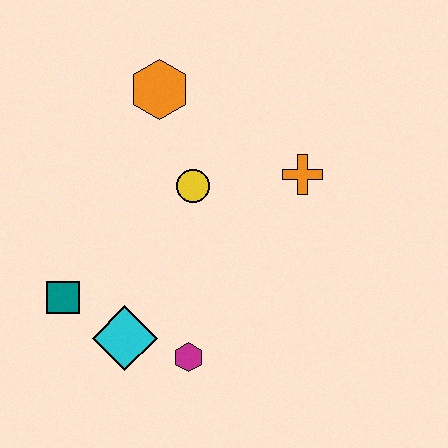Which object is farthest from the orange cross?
The teal square is farthest from the orange cross.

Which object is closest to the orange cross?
The yellow circle is closest to the orange cross.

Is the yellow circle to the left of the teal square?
No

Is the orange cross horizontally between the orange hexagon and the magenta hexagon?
No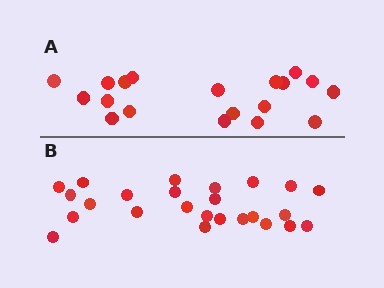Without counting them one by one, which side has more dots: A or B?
Region B (the bottom region) has more dots.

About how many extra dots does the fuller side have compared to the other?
Region B has about 6 more dots than region A.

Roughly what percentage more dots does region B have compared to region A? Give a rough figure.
About 30% more.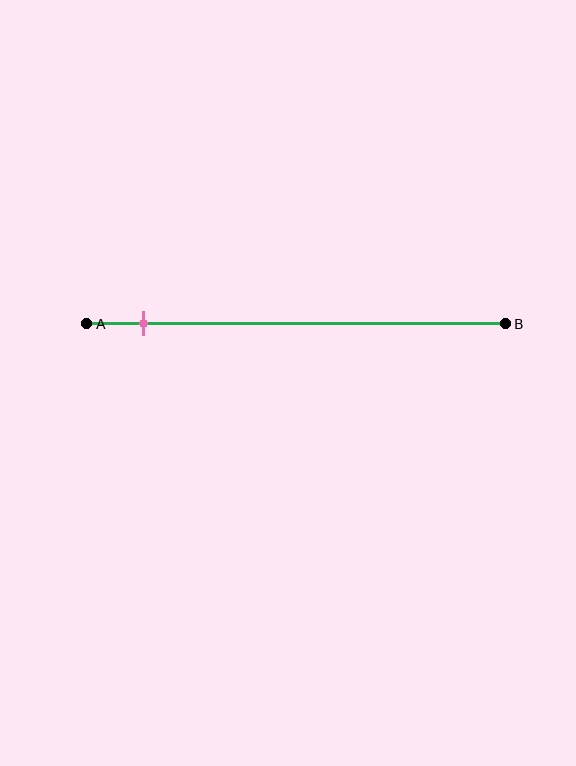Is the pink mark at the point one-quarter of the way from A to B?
No, the mark is at about 15% from A, not at the 25% one-quarter point.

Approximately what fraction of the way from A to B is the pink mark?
The pink mark is approximately 15% of the way from A to B.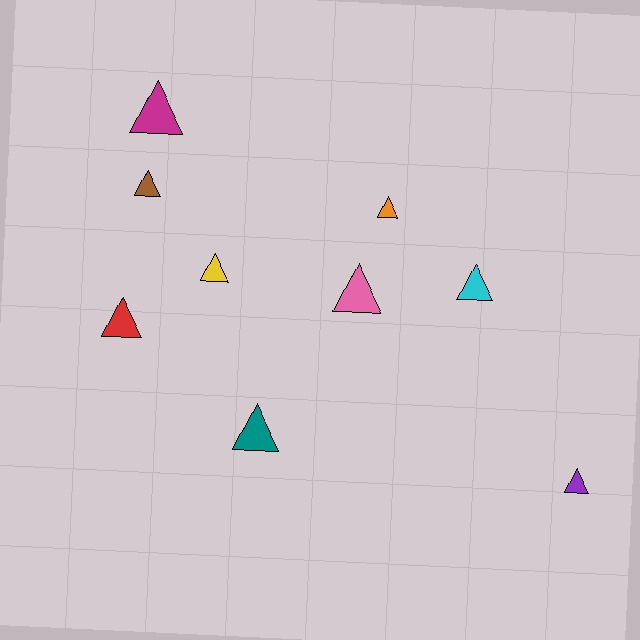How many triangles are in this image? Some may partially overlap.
There are 9 triangles.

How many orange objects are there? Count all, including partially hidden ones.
There is 1 orange object.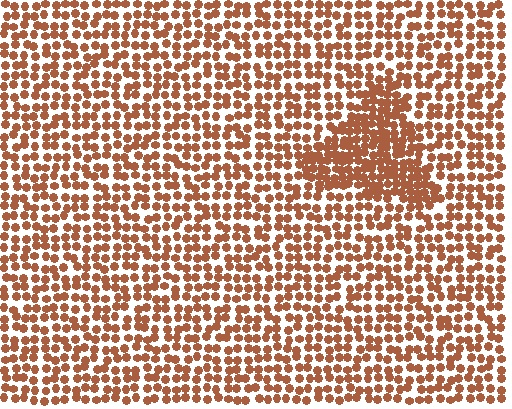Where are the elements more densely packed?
The elements are more densely packed inside the triangle boundary.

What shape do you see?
I see a triangle.